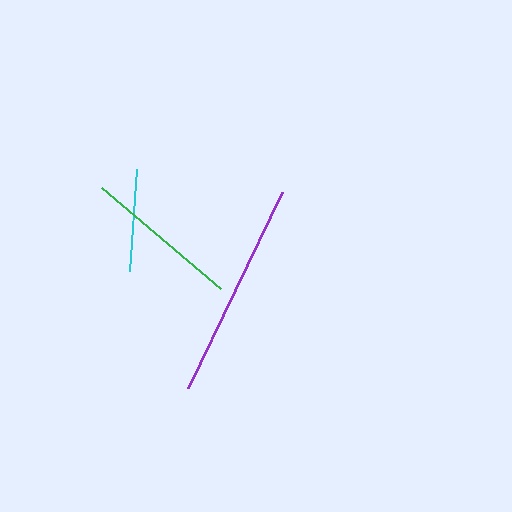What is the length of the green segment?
The green segment is approximately 156 pixels long.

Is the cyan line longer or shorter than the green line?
The green line is longer than the cyan line.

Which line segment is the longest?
The purple line is the longest at approximately 218 pixels.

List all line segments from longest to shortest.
From longest to shortest: purple, green, cyan.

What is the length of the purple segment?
The purple segment is approximately 218 pixels long.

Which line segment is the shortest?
The cyan line is the shortest at approximately 102 pixels.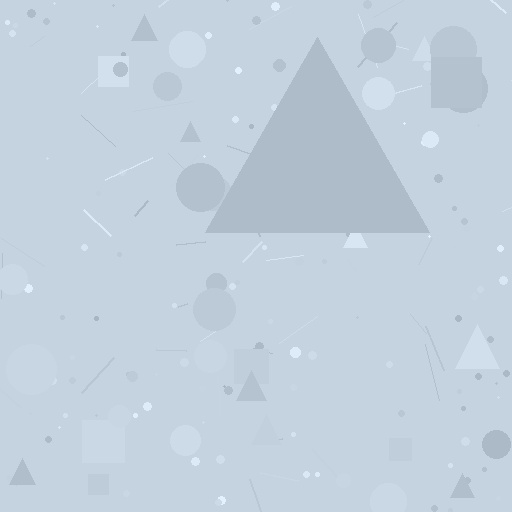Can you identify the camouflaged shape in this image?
The camouflaged shape is a triangle.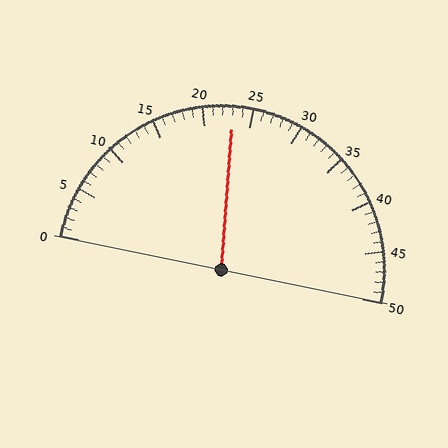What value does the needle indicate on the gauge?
The needle indicates approximately 23.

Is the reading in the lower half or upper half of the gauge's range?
The reading is in the lower half of the range (0 to 50).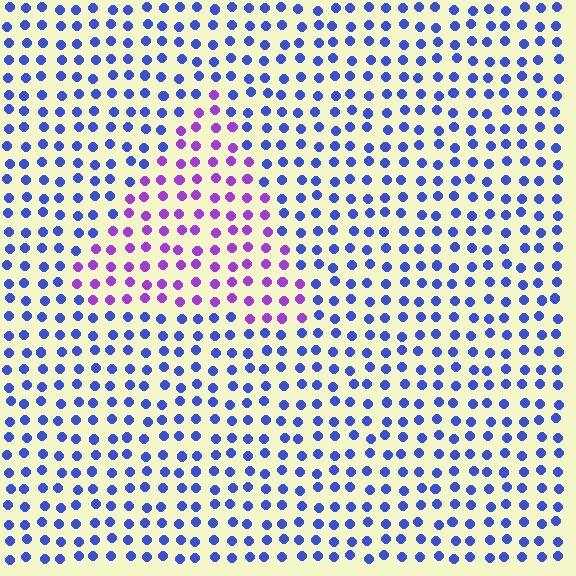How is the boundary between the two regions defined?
The boundary is defined purely by a slight shift in hue (about 50 degrees). Spacing, size, and orientation are identical on both sides.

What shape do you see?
I see a triangle.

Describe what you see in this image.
The image is filled with small blue elements in a uniform arrangement. A triangle-shaped region is visible where the elements are tinted to a slightly different hue, forming a subtle color boundary.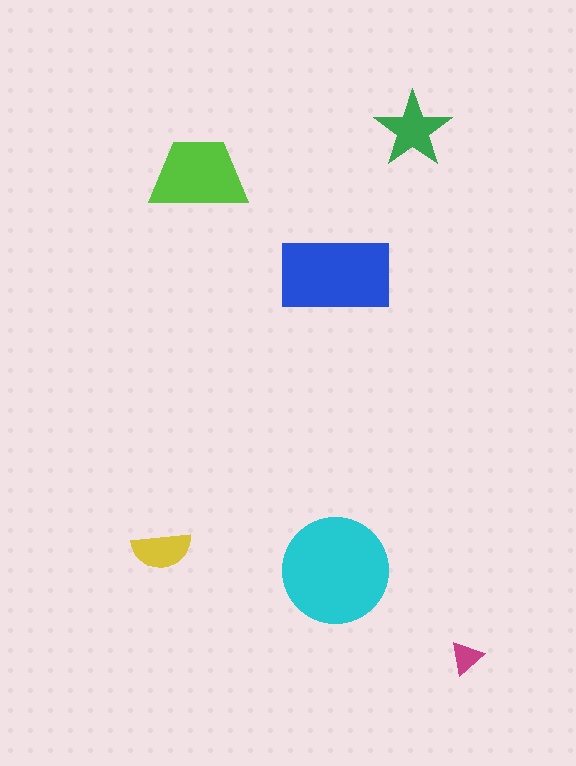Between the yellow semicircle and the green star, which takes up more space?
The green star.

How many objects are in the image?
There are 6 objects in the image.